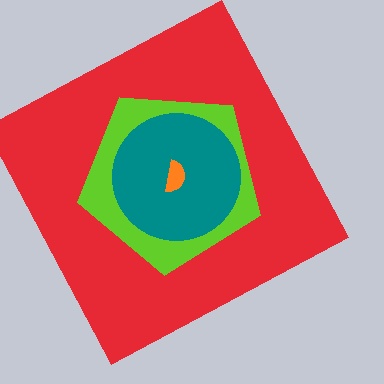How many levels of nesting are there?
4.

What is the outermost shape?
The red square.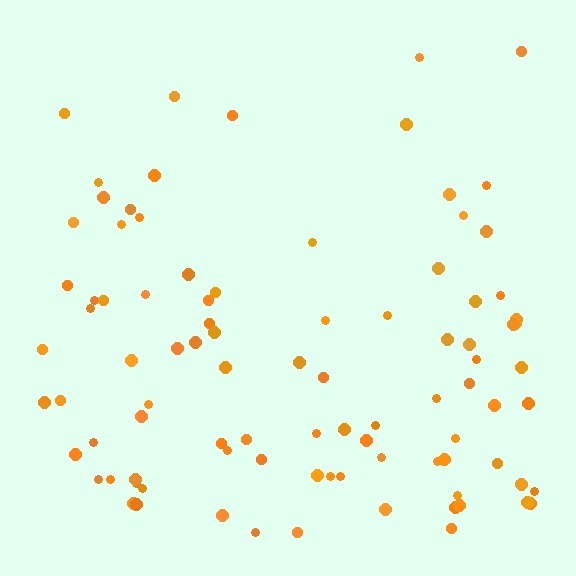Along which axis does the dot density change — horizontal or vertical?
Vertical.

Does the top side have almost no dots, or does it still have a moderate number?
Still a moderate number, just noticeably fewer than the bottom.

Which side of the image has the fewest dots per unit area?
The top.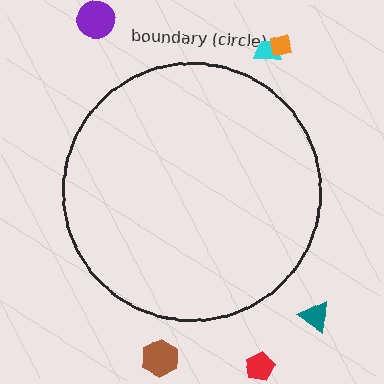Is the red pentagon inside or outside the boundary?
Outside.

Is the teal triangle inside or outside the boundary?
Outside.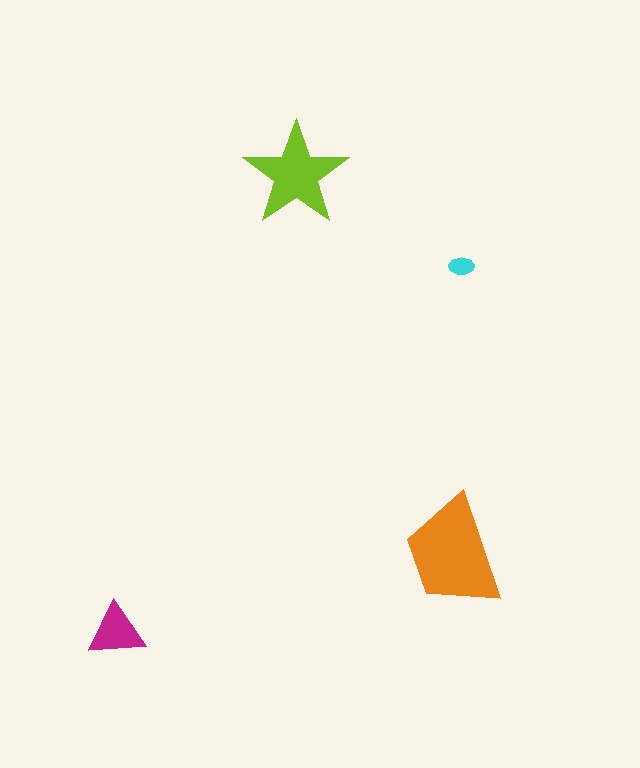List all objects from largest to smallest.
The orange trapezoid, the lime star, the magenta triangle, the cyan ellipse.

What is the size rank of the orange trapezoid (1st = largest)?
1st.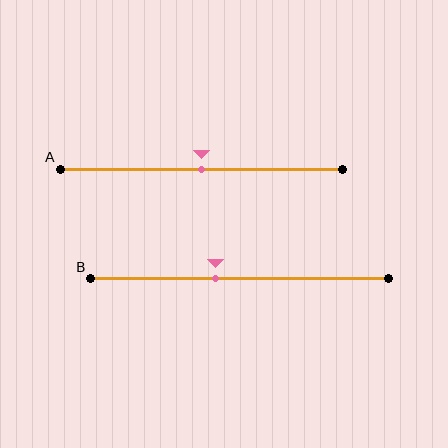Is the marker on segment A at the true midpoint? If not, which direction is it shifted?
Yes, the marker on segment A is at the true midpoint.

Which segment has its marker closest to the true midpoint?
Segment A has its marker closest to the true midpoint.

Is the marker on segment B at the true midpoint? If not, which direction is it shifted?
No, the marker on segment B is shifted to the left by about 8% of the segment length.